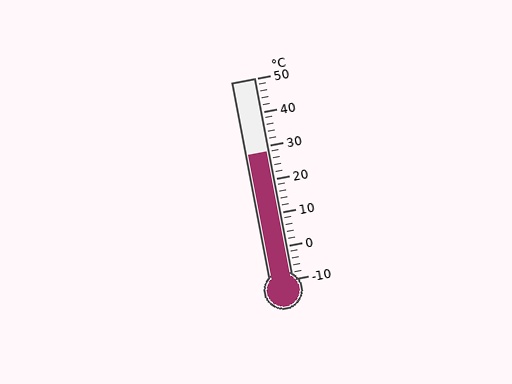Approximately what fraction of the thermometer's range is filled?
The thermometer is filled to approximately 65% of its range.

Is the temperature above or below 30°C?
The temperature is below 30°C.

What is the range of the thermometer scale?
The thermometer scale ranges from -10°C to 50°C.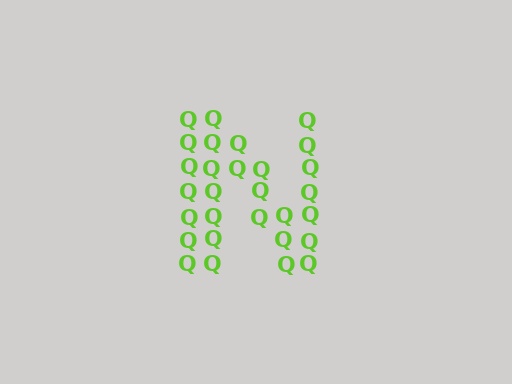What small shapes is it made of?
It is made of small letter Q's.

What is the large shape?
The large shape is the letter N.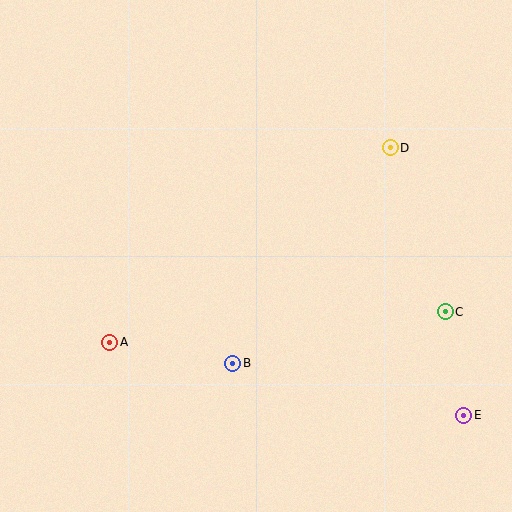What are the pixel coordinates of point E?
Point E is at (464, 415).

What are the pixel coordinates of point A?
Point A is at (110, 342).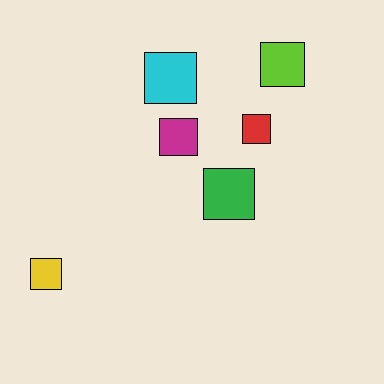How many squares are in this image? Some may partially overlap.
There are 6 squares.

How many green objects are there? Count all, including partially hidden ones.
There is 1 green object.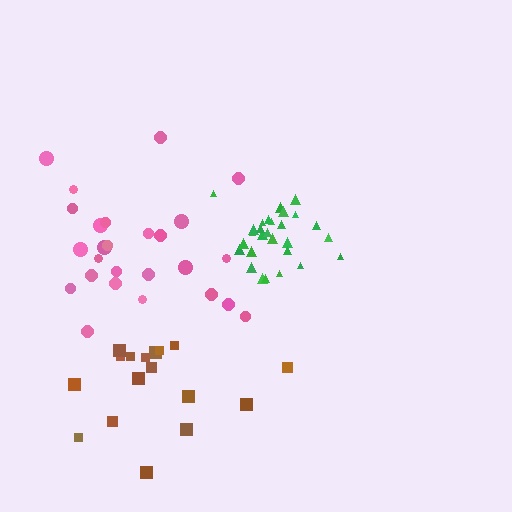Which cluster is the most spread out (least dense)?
Pink.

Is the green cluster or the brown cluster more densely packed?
Green.